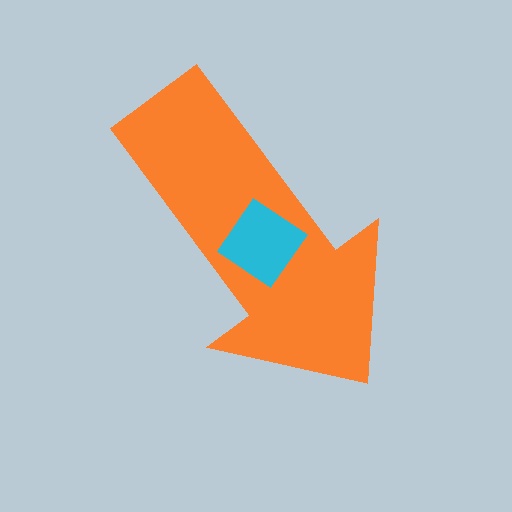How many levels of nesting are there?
2.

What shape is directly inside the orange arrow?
The cyan diamond.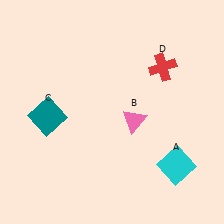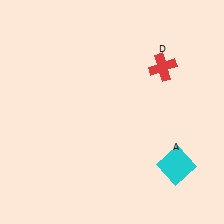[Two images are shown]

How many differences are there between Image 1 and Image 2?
There are 2 differences between the two images.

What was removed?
The teal square (C), the pink triangle (B) were removed in Image 2.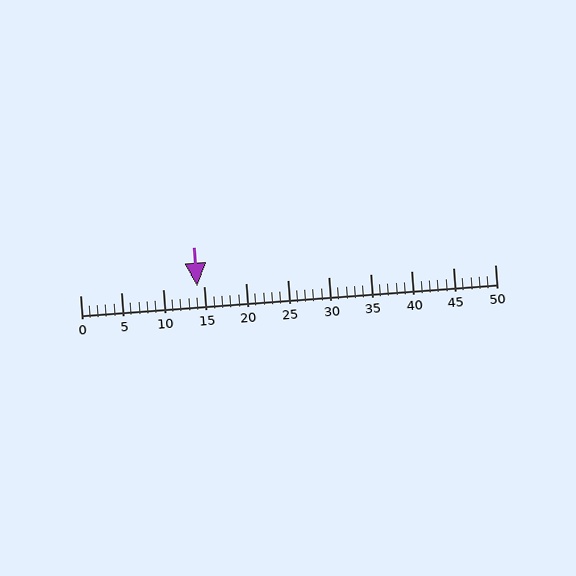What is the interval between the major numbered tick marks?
The major tick marks are spaced 5 units apart.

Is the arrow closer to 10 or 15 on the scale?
The arrow is closer to 15.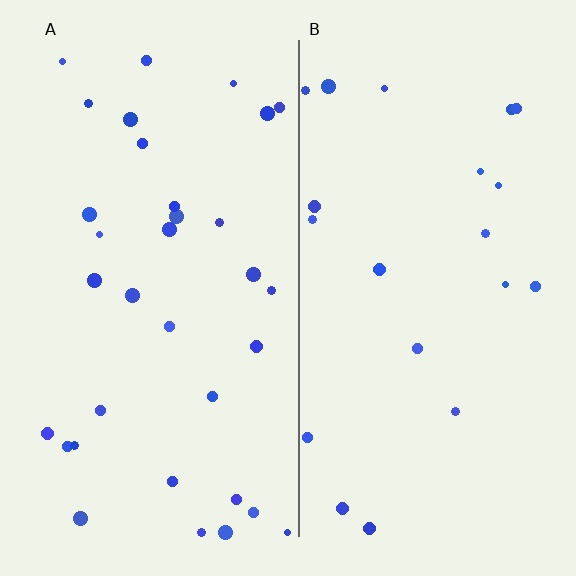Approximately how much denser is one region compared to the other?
Approximately 1.6× — region A over region B.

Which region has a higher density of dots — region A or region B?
A (the left).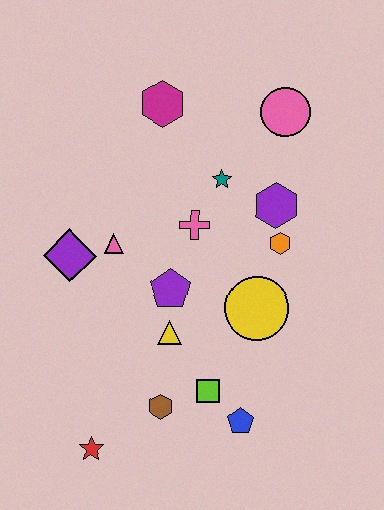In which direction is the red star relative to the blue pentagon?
The red star is to the left of the blue pentagon.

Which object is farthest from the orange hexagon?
The red star is farthest from the orange hexagon.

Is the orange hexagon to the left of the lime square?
No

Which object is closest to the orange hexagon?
The purple hexagon is closest to the orange hexagon.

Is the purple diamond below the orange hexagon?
Yes